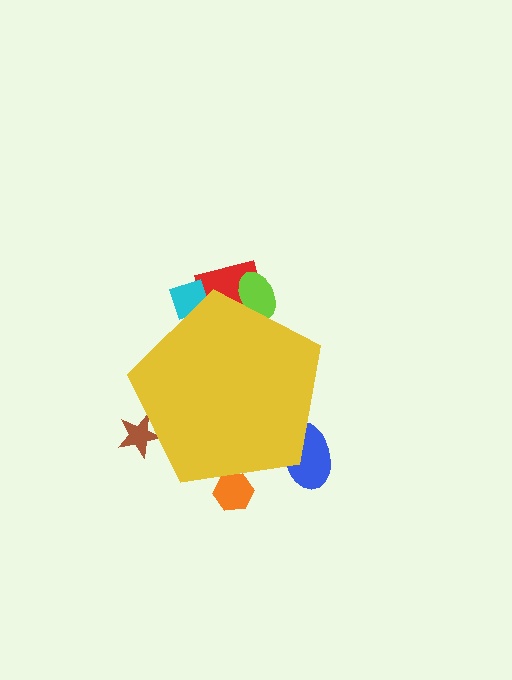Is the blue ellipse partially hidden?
Yes, the blue ellipse is partially hidden behind the yellow pentagon.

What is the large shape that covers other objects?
A yellow pentagon.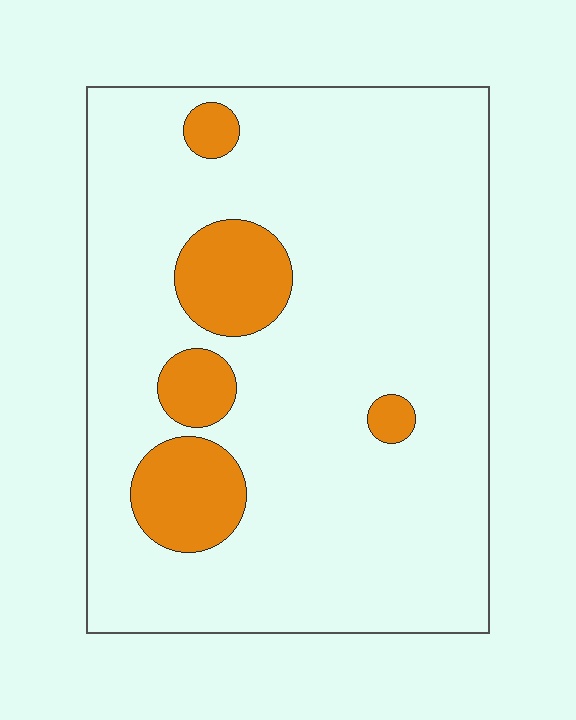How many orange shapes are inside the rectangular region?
5.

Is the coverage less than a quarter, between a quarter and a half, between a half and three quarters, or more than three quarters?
Less than a quarter.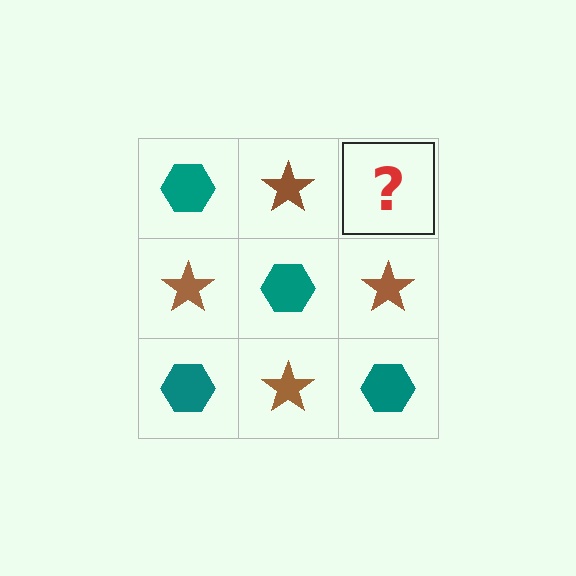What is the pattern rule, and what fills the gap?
The rule is that it alternates teal hexagon and brown star in a checkerboard pattern. The gap should be filled with a teal hexagon.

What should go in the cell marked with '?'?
The missing cell should contain a teal hexagon.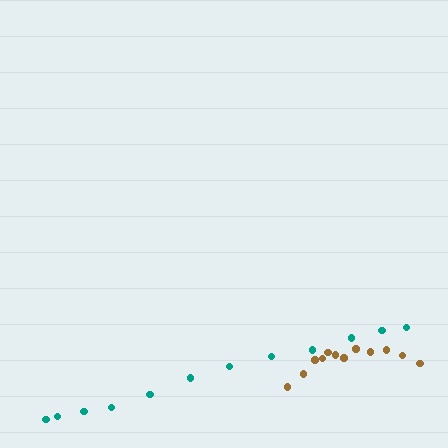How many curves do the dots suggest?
There are 2 distinct paths.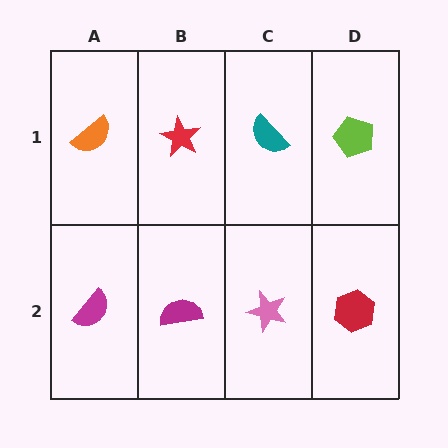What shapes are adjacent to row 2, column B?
A red star (row 1, column B), a magenta semicircle (row 2, column A), a pink star (row 2, column C).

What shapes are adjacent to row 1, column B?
A magenta semicircle (row 2, column B), an orange semicircle (row 1, column A), a teal semicircle (row 1, column C).